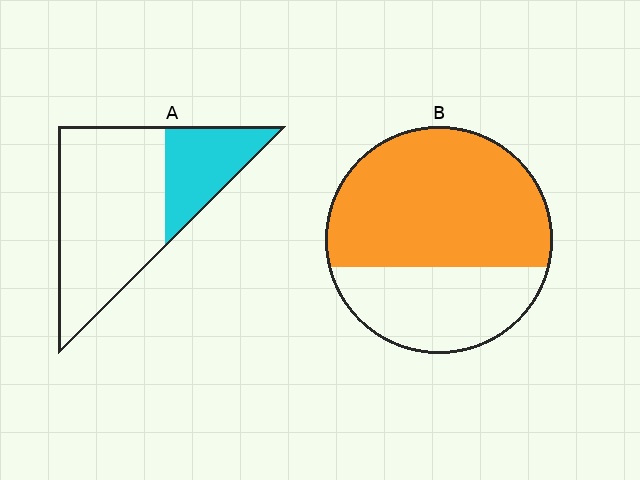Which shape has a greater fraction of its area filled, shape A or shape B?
Shape B.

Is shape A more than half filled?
No.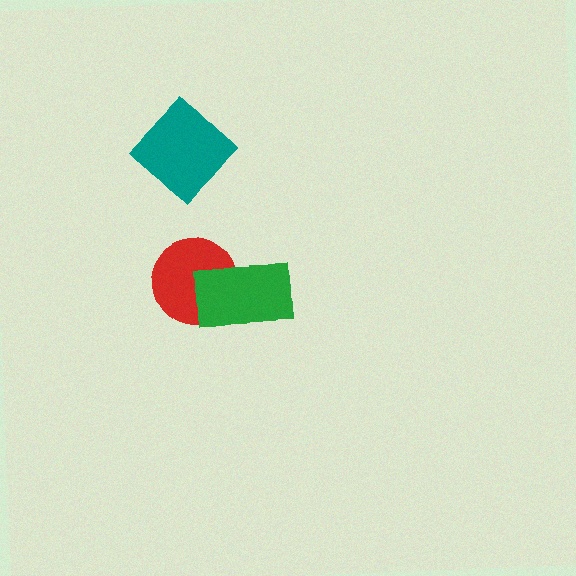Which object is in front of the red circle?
The green rectangle is in front of the red circle.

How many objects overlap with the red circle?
1 object overlaps with the red circle.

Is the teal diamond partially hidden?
No, no other shape covers it.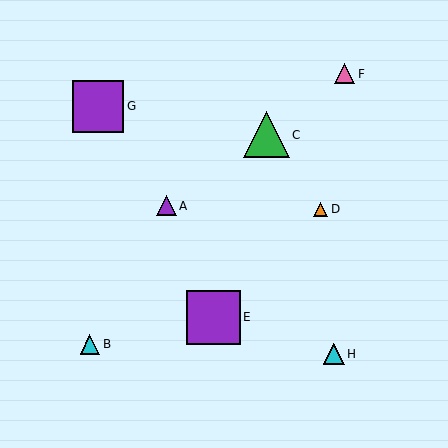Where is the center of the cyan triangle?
The center of the cyan triangle is at (334, 354).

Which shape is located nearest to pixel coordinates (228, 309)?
The purple square (labeled E) at (214, 317) is nearest to that location.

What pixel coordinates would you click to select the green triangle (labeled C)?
Click at (266, 135) to select the green triangle C.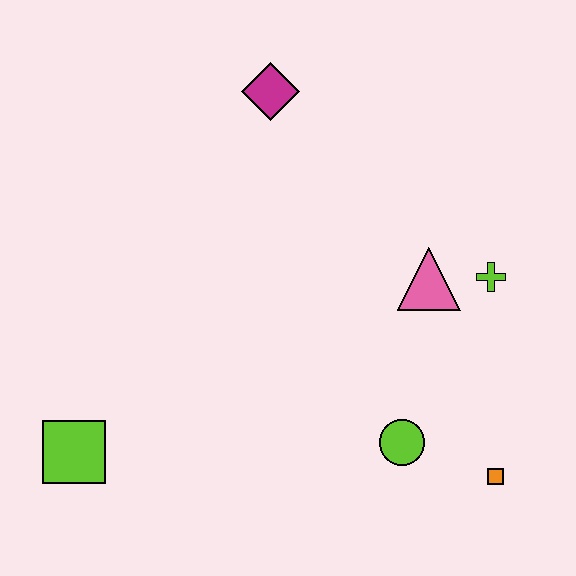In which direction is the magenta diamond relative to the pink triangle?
The magenta diamond is above the pink triangle.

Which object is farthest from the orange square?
The magenta diamond is farthest from the orange square.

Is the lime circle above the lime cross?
No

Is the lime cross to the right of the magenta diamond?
Yes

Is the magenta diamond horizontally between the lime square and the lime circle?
Yes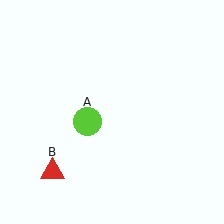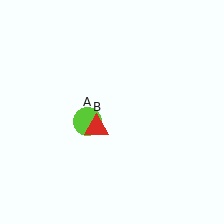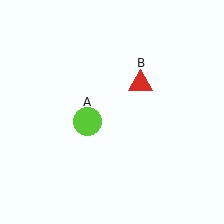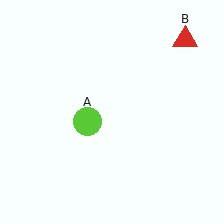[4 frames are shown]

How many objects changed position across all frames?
1 object changed position: red triangle (object B).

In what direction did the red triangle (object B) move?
The red triangle (object B) moved up and to the right.